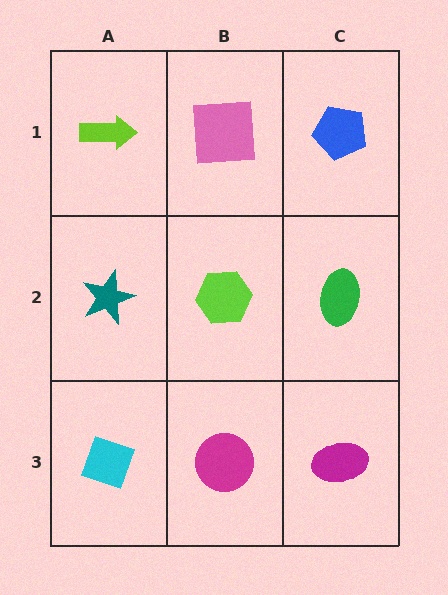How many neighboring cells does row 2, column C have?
3.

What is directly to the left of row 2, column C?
A lime hexagon.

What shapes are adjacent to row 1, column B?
A lime hexagon (row 2, column B), a lime arrow (row 1, column A), a blue pentagon (row 1, column C).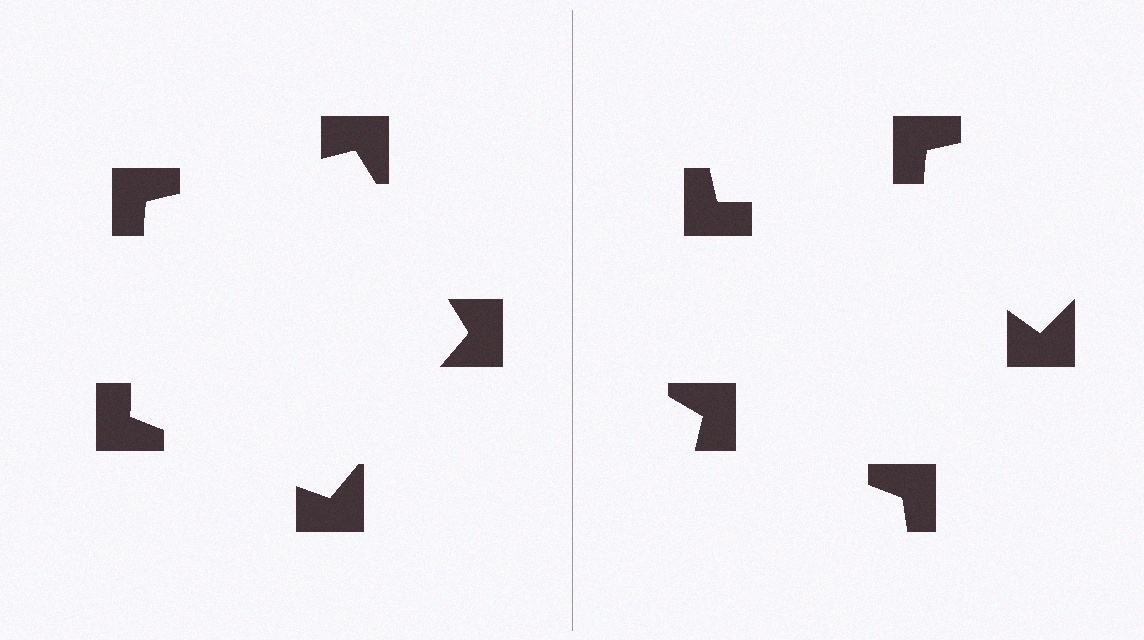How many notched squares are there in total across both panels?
10 — 5 on each side.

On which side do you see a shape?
An illusory pentagon appears on the left side. On the right side the wedge cuts are rotated, so no coherent shape forms.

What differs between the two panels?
The notched squares are positioned identically on both sides; only the wedge orientations differ. On the left they align to a pentagon; on the right they are misaligned.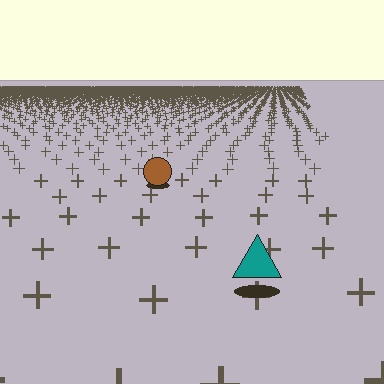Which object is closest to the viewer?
The teal triangle is closest. The texture marks near it are larger and more spread out.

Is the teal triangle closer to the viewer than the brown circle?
Yes. The teal triangle is closer — you can tell from the texture gradient: the ground texture is coarser near it.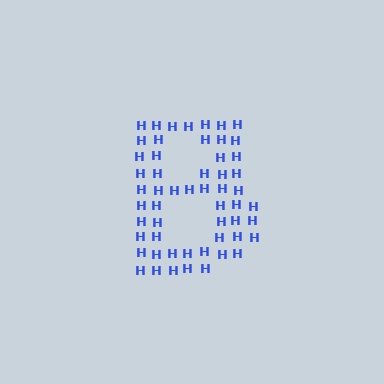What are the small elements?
The small elements are letter H's.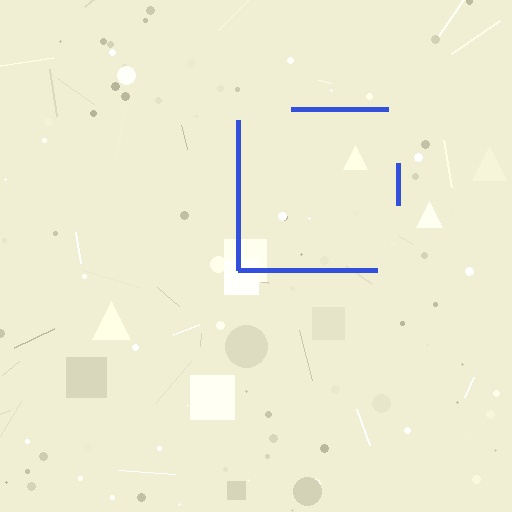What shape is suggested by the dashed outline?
The dashed outline suggests a square.